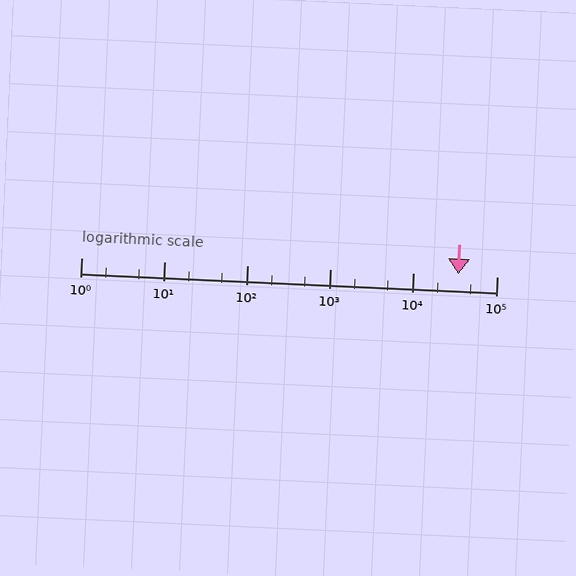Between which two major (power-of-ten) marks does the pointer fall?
The pointer is between 10000 and 100000.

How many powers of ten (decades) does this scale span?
The scale spans 5 decades, from 1 to 100000.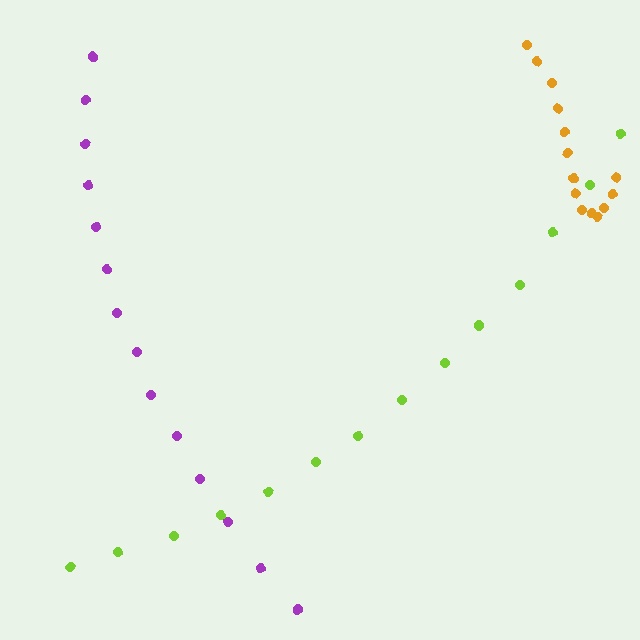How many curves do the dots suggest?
There are 3 distinct paths.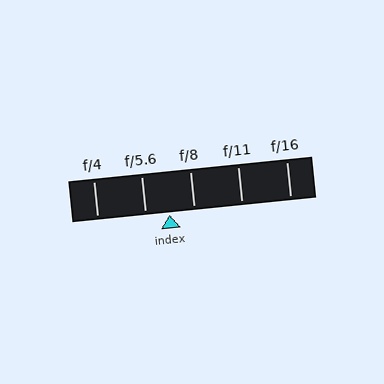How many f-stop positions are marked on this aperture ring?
There are 5 f-stop positions marked.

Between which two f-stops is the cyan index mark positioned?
The index mark is between f/5.6 and f/8.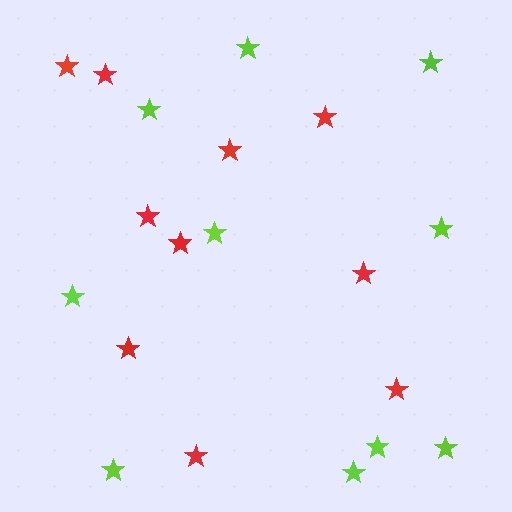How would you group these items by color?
There are 2 groups: one group of red stars (10) and one group of lime stars (10).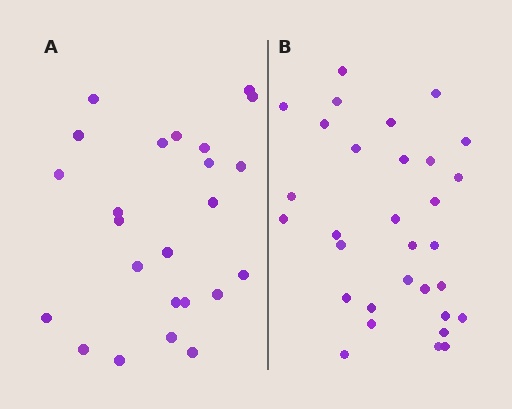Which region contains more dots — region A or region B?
Region B (the right region) has more dots.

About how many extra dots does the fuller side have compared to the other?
Region B has roughly 8 or so more dots than region A.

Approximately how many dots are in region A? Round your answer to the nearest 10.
About 20 dots. (The exact count is 24, which rounds to 20.)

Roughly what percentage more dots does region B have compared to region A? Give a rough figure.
About 30% more.